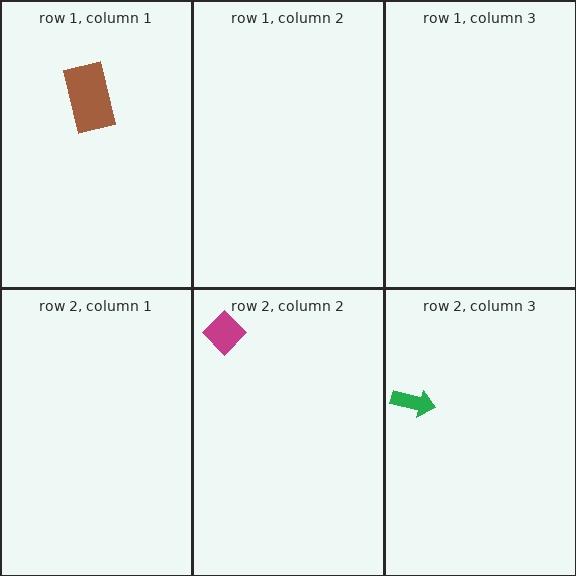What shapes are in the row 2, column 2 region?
The magenta diamond.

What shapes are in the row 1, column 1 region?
The brown rectangle.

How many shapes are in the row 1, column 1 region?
1.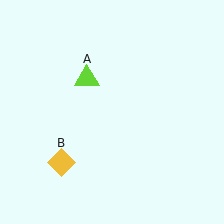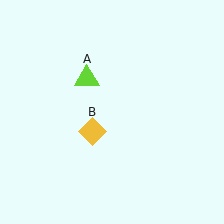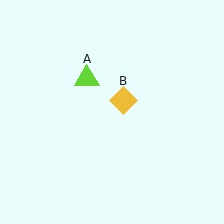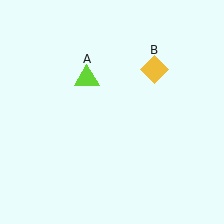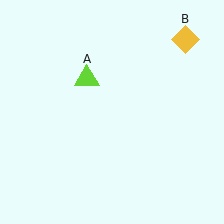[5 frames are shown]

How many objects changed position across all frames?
1 object changed position: yellow diamond (object B).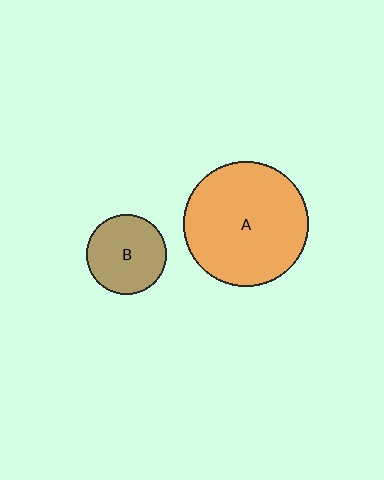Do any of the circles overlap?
No, none of the circles overlap.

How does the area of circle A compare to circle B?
Approximately 2.4 times.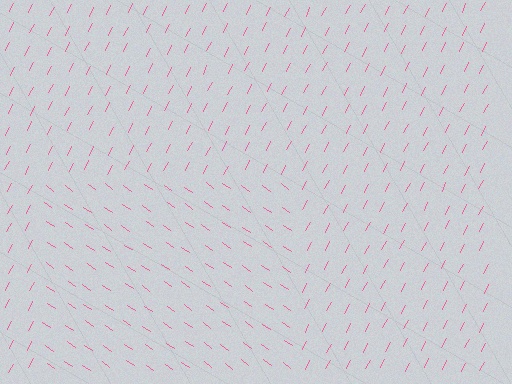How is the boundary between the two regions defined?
The boundary is defined purely by a change in line orientation (approximately 82 degrees difference). All lines are the same color and thickness.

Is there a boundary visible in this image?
Yes, there is a texture boundary formed by a change in line orientation.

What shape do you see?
I see a rectangle.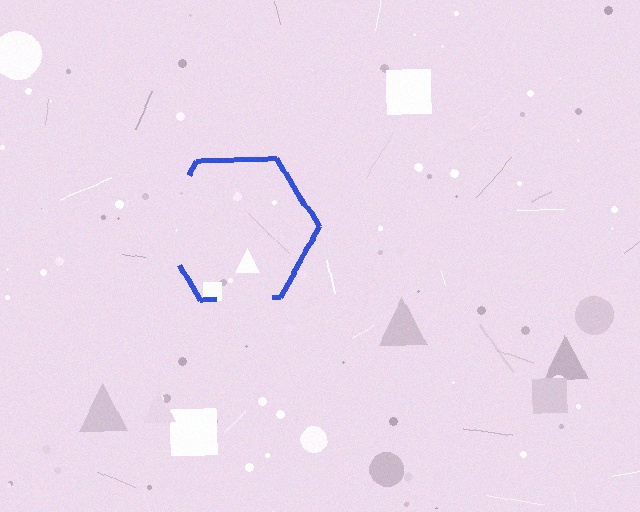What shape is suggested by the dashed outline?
The dashed outline suggests a hexagon.